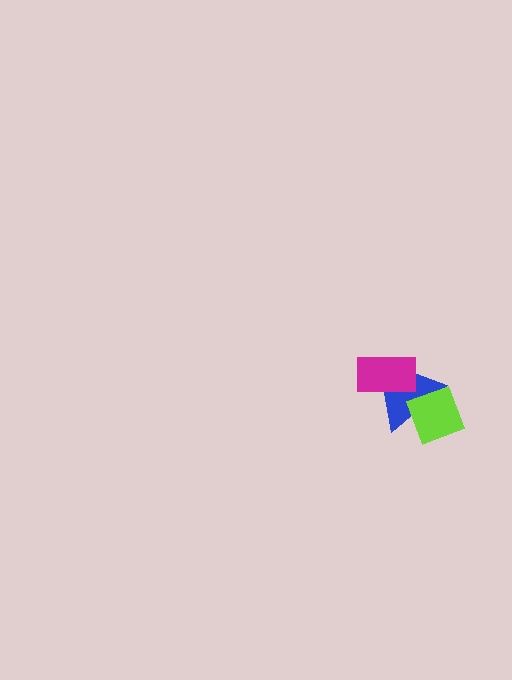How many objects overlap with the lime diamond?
1 object overlaps with the lime diamond.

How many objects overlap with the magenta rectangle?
1 object overlaps with the magenta rectangle.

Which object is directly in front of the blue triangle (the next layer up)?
The lime diamond is directly in front of the blue triangle.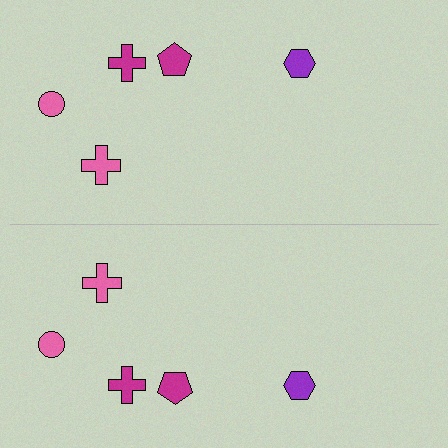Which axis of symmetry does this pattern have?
The pattern has a horizontal axis of symmetry running through the center of the image.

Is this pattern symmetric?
Yes, this pattern has bilateral (reflection) symmetry.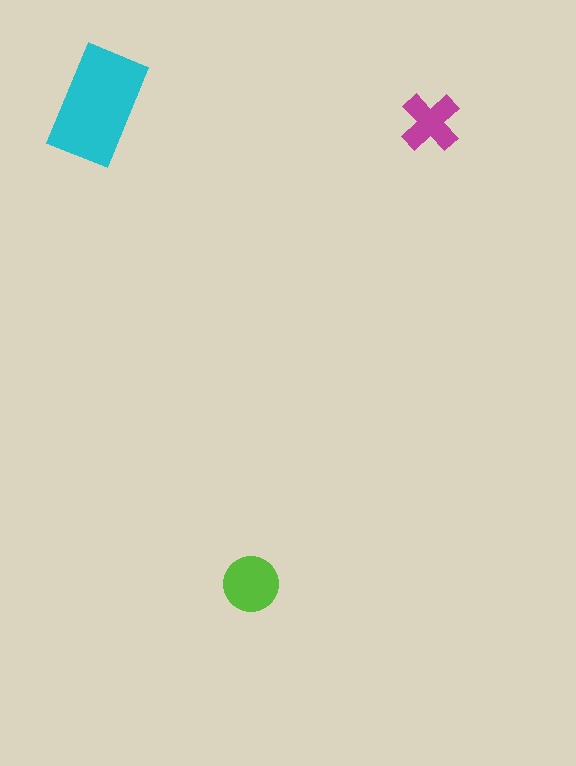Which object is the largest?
The cyan rectangle.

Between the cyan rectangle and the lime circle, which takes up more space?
The cyan rectangle.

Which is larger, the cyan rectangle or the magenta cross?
The cyan rectangle.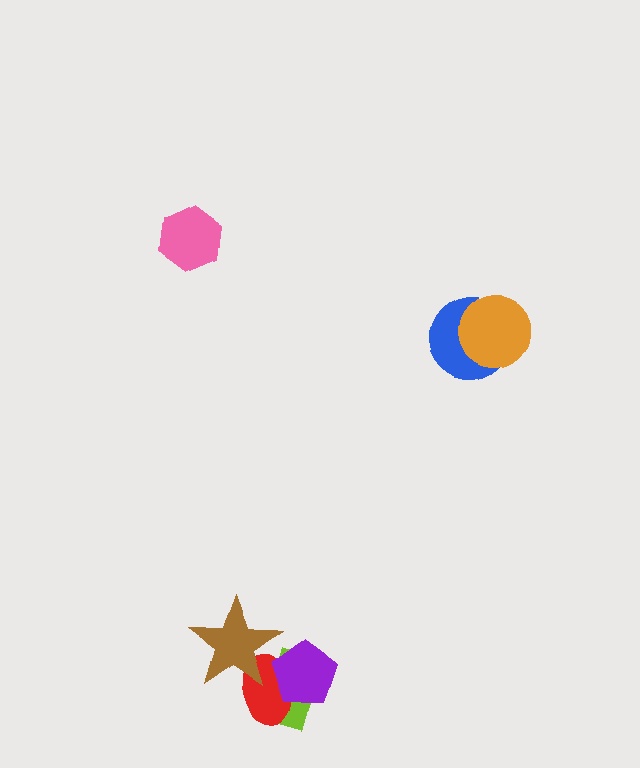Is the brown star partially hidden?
No, no other shape covers it.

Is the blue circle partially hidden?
Yes, it is partially covered by another shape.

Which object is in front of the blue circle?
The orange circle is in front of the blue circle.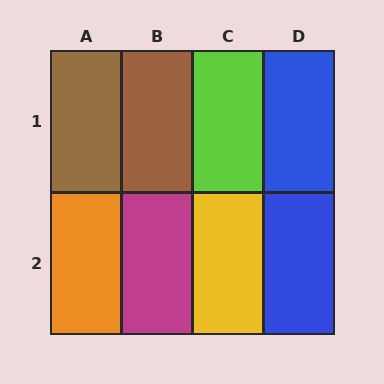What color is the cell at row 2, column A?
Orange.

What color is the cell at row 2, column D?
Blue.